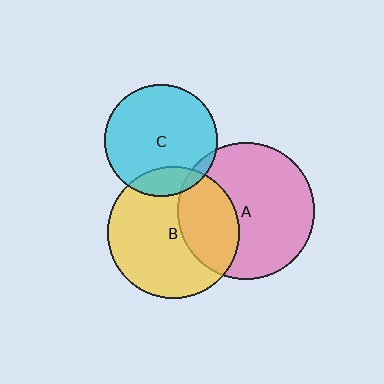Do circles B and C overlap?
Yes.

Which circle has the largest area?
Circle A (pink).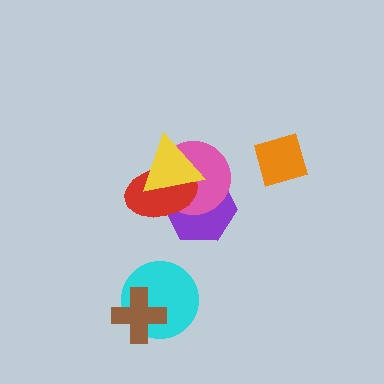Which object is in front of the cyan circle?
The brown cross is in front of the cyan circle.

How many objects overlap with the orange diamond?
0 objects overlap with the orange diamond.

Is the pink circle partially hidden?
Yes, it is partially covered by another shape.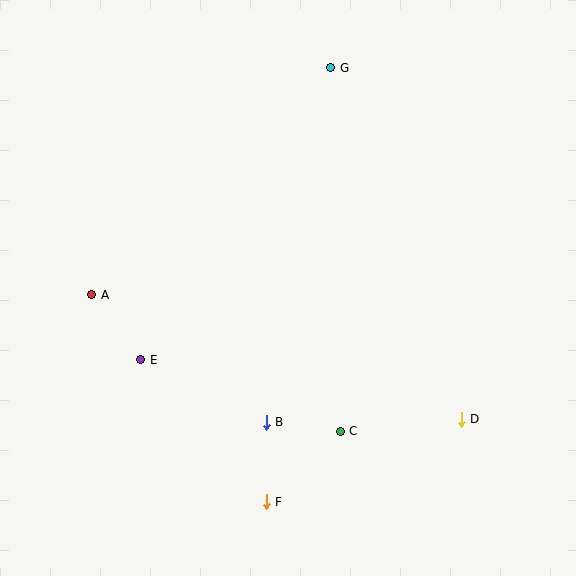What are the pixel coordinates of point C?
Point C is at (340, 431).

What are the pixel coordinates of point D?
Point D is at (461, 419).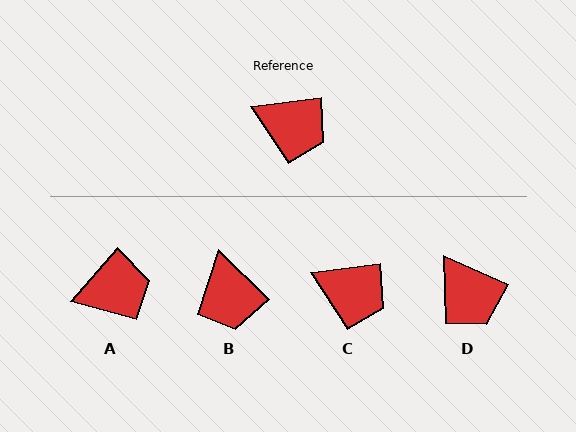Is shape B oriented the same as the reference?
No, it is off by about 52 degrees.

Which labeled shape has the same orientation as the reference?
C.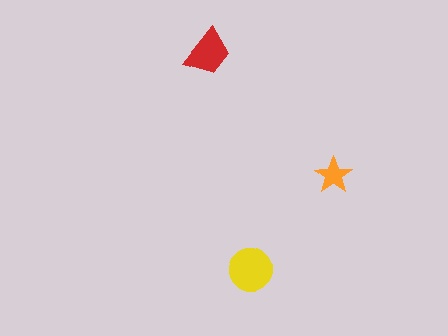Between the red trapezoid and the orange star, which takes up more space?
The red trapezoid.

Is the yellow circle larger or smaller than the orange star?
Larger.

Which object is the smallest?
The orange star.